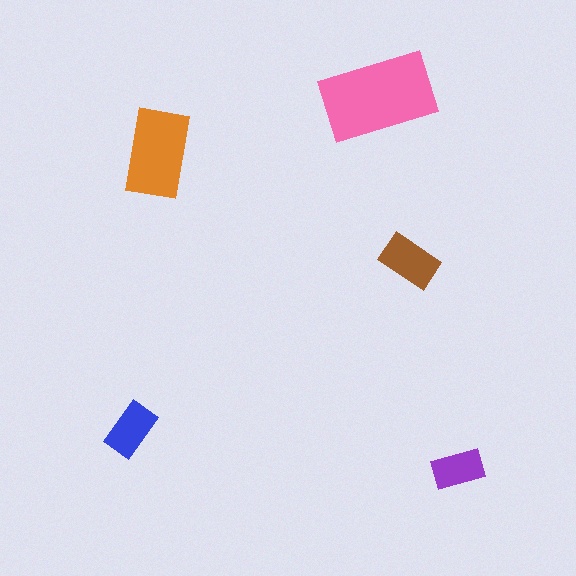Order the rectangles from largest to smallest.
the pink one, the orange one, the brown one, the blue one, the purple one.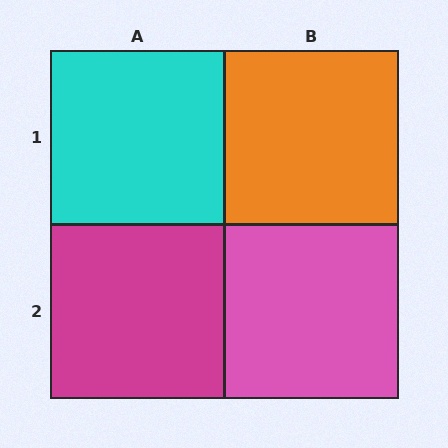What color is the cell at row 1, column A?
Cyan.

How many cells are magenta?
1 cell is magenta.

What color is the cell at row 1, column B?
Orange.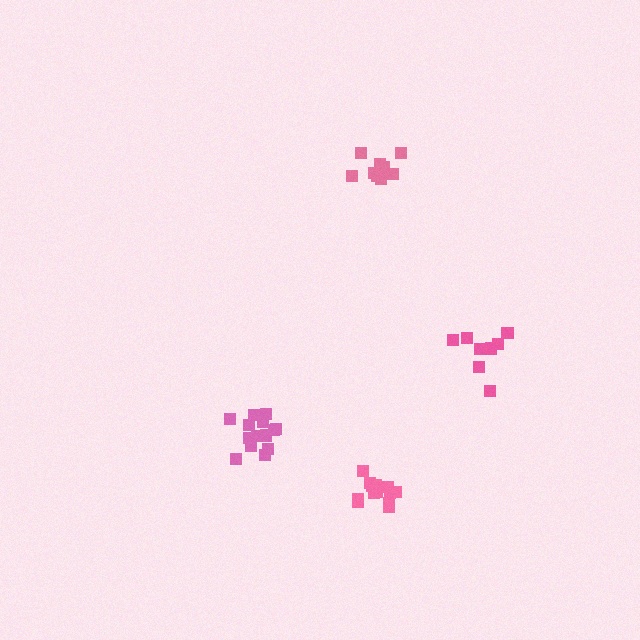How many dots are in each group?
Group 1: 10 dots, Group 2: 13 dots, Group 3: 14 dots, Group 4: 8 dots (45 total).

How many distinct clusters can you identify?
There are 4 distinct clusters.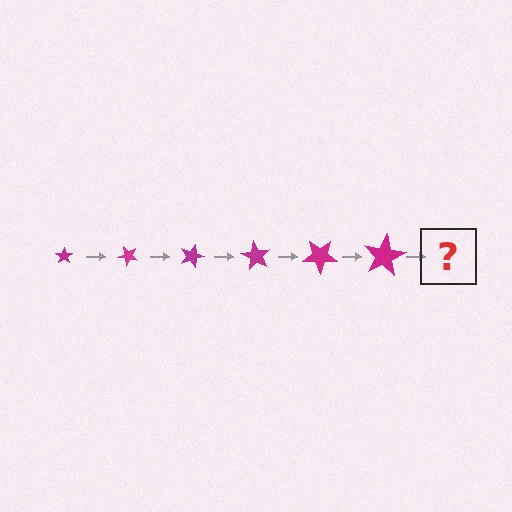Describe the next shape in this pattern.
It should be a star, larger than the previous one and rotated 270 degrees from the start.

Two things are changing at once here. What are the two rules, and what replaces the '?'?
The two rules are that the star grows larger each step and it rotates 45 degrees each step. The '?' should be a star, larger than the previous one and rotated 270 degrees from the start.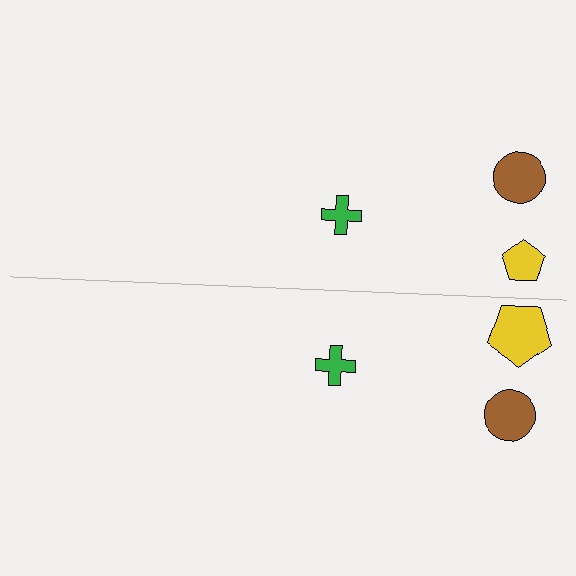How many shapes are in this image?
There are 6 shapes in this image.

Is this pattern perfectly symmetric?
No, the pattern is not perfectly symmetric. The yellow pentagon on the bottom side has a different size than its mirror counterpart.